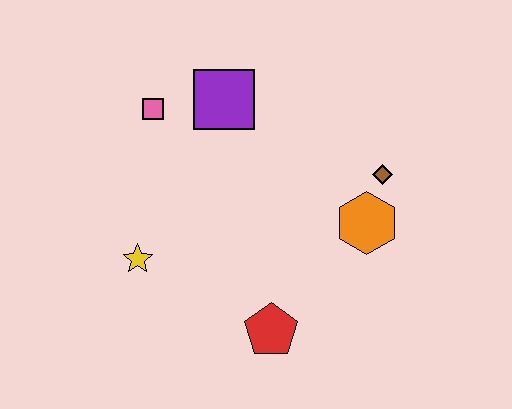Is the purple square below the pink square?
No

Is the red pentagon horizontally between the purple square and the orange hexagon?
Yes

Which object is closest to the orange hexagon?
The brown diamond is closest to the orange hexagon.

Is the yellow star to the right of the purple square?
No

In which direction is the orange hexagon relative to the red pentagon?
The orange hexagon is above the red pentagon.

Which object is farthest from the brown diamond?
The yellow star is farthest from the brown diamond.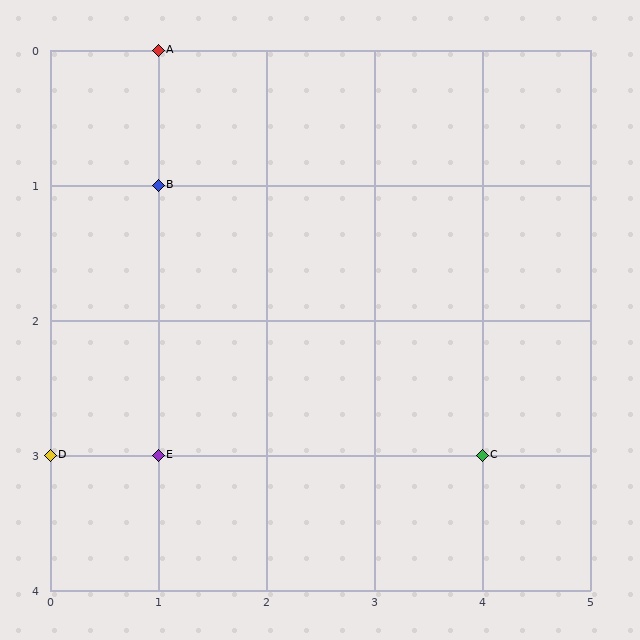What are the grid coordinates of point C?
Point C is at grid coordinates (4, 3).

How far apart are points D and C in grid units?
Points D and C are 4 columns apart.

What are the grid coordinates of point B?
Point B is at grid coordinates (1, 1).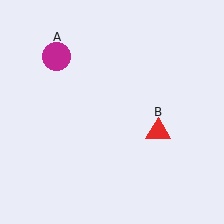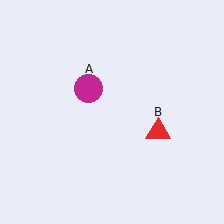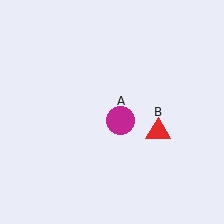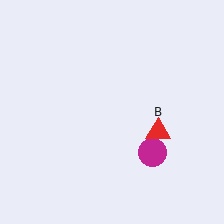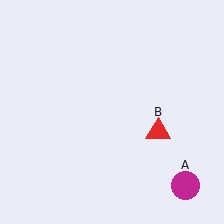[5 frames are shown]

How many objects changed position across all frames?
1 object changed position: magenta circle (object A).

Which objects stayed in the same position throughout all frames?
Red triangle (object B) remained stationary.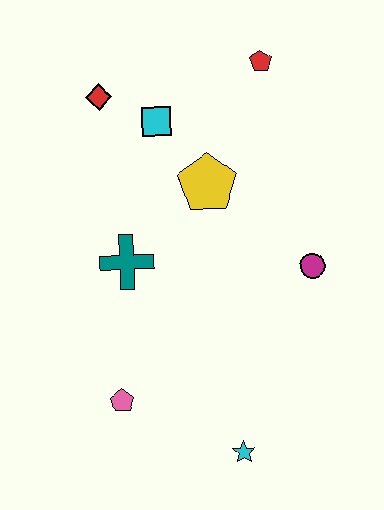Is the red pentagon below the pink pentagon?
No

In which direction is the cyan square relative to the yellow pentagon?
The cyan square is above the yellow pentagon.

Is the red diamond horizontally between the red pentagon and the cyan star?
No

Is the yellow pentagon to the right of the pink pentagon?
Yes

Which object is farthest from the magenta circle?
The red diamond is farthest from the magenta circle.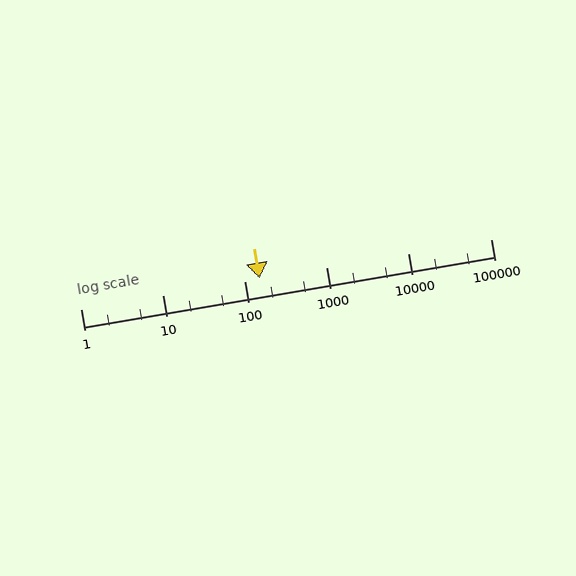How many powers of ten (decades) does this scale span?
The scale spans 5 decades, from 1 to 100000.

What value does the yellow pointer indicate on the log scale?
The pointer indicates approximately 150.